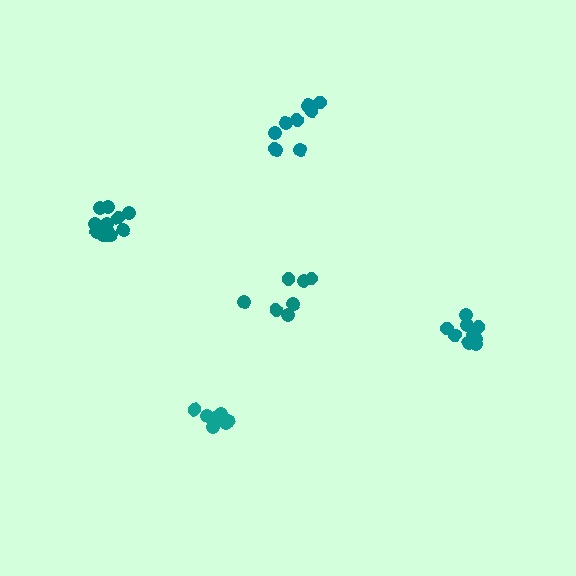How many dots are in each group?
Group 1: 7 dots, Group 2: 13 dots, Group 3: 10 dots, Group 4: 7 dots, Group 5: 9 dots (46 total).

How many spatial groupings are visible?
There are 5 spatial groupings.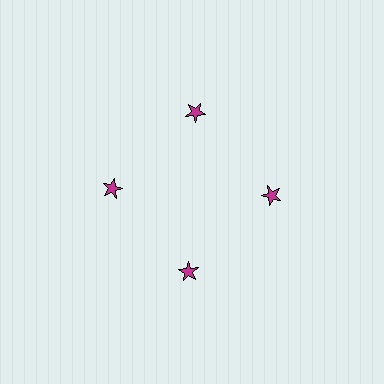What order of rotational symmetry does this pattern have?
This pattern has 4-fold rotational symmetry.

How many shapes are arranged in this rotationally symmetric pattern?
There are 4 shapes, arranged in 4 groups of 1.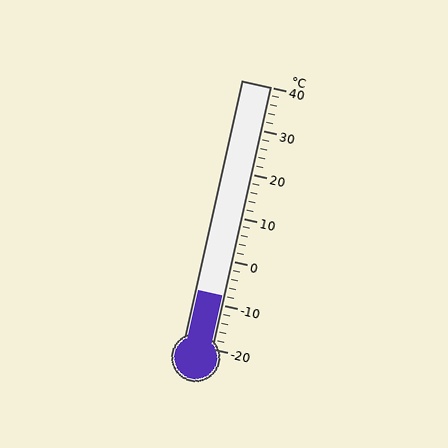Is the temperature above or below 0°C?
The temperature is below 0°C.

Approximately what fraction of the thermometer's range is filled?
The thermometer is filled to approximately 20% of its range.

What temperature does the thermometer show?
The thermometer shows approximately -8°C.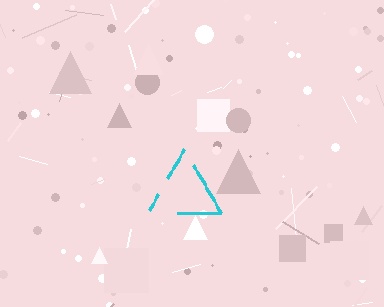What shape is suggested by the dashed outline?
The dashed outline suggests a triangle.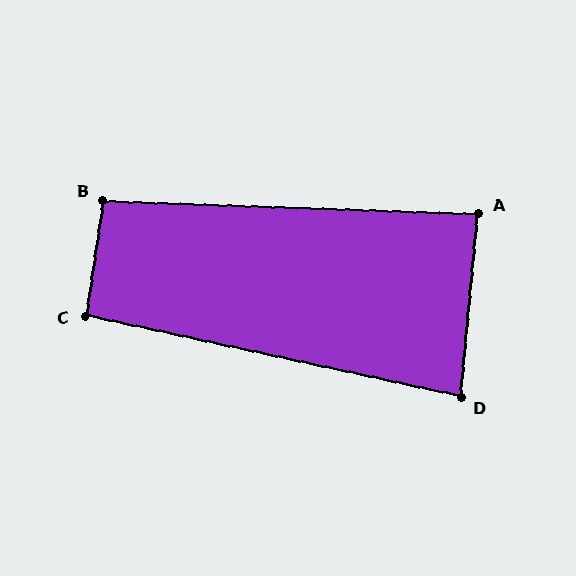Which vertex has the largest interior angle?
B, at approximately 97 degrees.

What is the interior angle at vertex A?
Approximately 86 degrees (approximately right).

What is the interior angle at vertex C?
Approximately 94 degrees (approximately right).